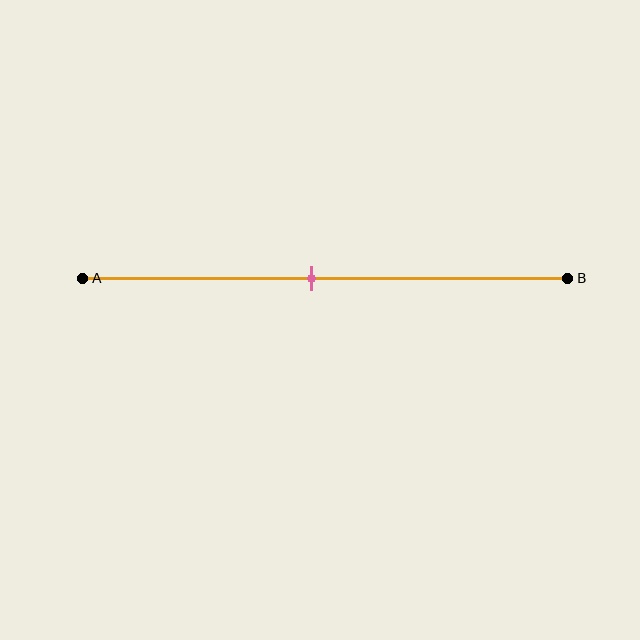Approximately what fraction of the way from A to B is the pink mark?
The pink mark is approximately 45% of the way from A to B.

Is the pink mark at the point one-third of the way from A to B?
No, the mark is at about 45% from A, not at the 33% one-third point.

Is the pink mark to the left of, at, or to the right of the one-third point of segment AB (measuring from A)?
The pink mark is to the right of the one-third point of segment AB.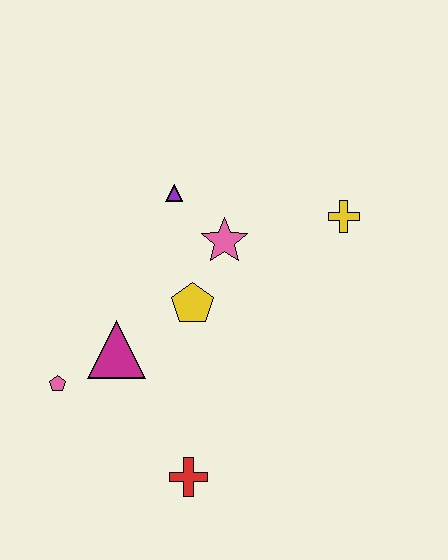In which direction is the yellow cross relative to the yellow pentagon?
The yellow cross is to the right of the yellow pentagon.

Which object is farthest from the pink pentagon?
The yellow cross is farthest from the pink pentagon.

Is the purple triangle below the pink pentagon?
No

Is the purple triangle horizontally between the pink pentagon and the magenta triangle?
No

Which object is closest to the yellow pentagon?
The pink star is closest to the yellow pentagon.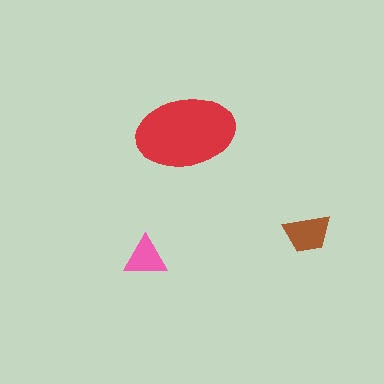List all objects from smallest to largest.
The pink triangle, the brown trapezoid, the red ellipse.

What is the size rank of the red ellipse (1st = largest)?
1st.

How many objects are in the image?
There are 3 objects in the image.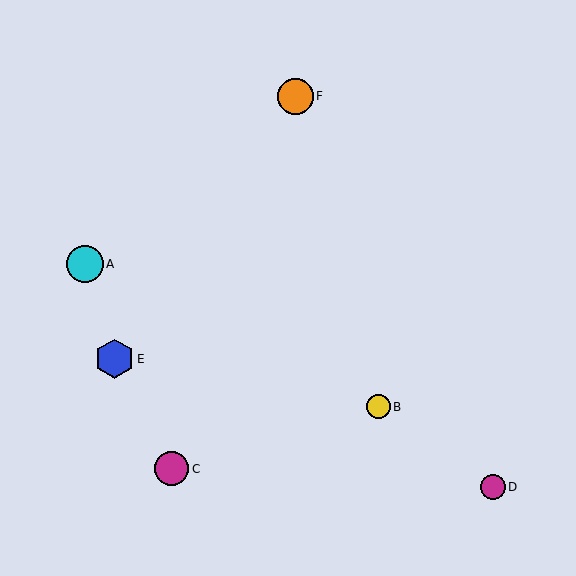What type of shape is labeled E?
Shape E is a blue hexagon.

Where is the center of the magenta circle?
The center of the magenta circle is at (493, 487).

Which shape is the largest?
The blue hexagon (labeled E) is the largest.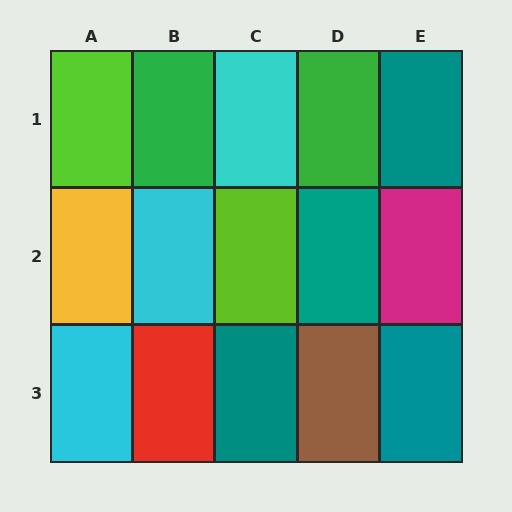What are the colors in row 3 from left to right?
Cyan, red, teal, brown, teal.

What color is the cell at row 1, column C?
Cyan.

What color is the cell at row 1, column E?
Teal.